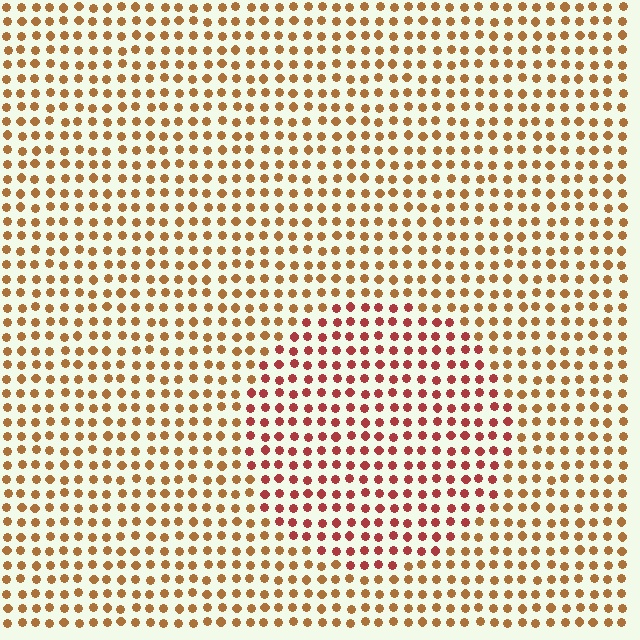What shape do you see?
I see a circle.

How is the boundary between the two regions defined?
The boundary is defined purely by a slight shift in hue (about 33 degrees). Spacing, size, and orientation are identical on both sides.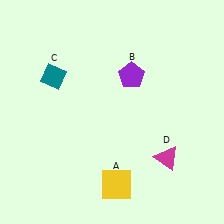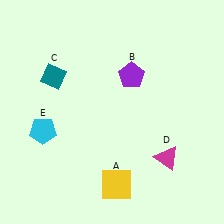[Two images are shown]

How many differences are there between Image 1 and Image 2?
There is 1 difference between the two images.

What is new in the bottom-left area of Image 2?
A cyan pentagon (E) was added in the bottom-left area of Image 2.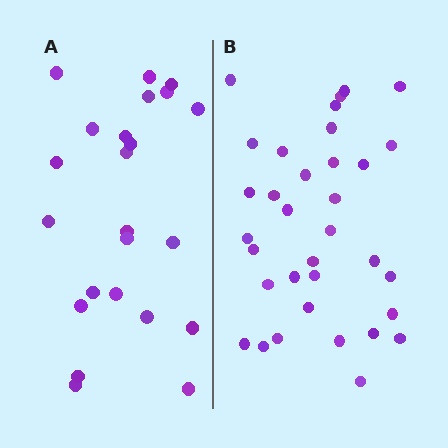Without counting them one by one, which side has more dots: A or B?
Region B (the right region) has more dots.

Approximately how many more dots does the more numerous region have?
Region B has roughly 12 or so more dots than region A.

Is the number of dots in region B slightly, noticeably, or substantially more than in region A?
Region B has substantially more. The ratio is roughly 1.5 to 1.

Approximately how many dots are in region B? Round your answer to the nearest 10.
About 30 dots. (The exact count is 34, which rounds to 30.)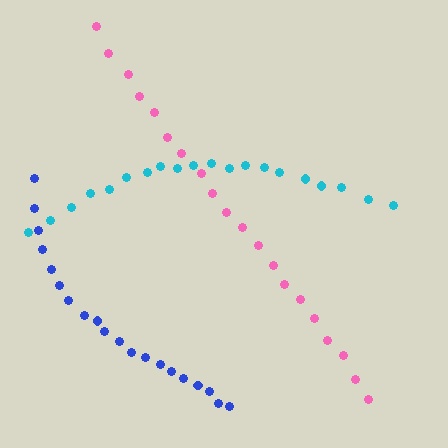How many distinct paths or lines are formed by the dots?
There are 3 distinct paths.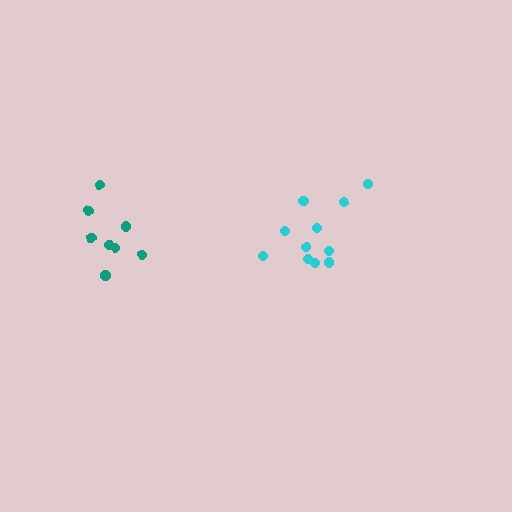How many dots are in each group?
Group 1: 11 dots, Group 2: 8 dots (19 total).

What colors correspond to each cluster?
The clusters are colored: cyan, teal.